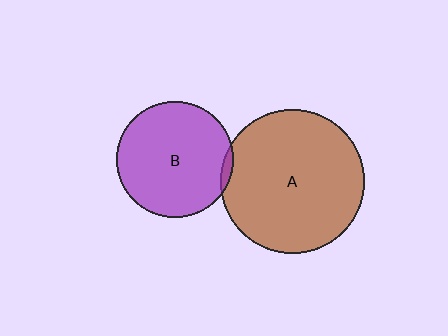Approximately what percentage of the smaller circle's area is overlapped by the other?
Approximately 5%.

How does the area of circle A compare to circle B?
Approximately 1.5 times.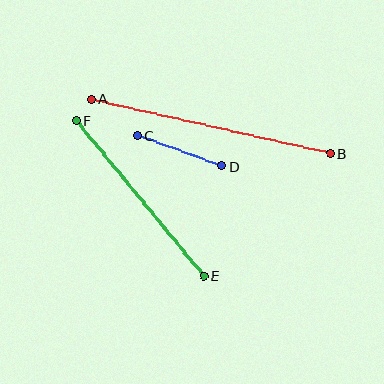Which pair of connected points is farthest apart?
Points A and B are farthest apart.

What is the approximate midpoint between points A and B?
The midpoint is at approximately (210, 126) pixels.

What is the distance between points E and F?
The distance is approximately 201 pixels.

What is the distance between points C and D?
The distance is approximately 90 pixels.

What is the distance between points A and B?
The distance is approximately 245 pixels.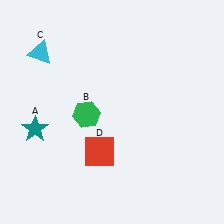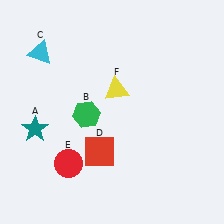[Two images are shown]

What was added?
A red circle (E), a yellow triangle (F) were added in Image 2.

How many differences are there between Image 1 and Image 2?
There are 2 differences between the two images.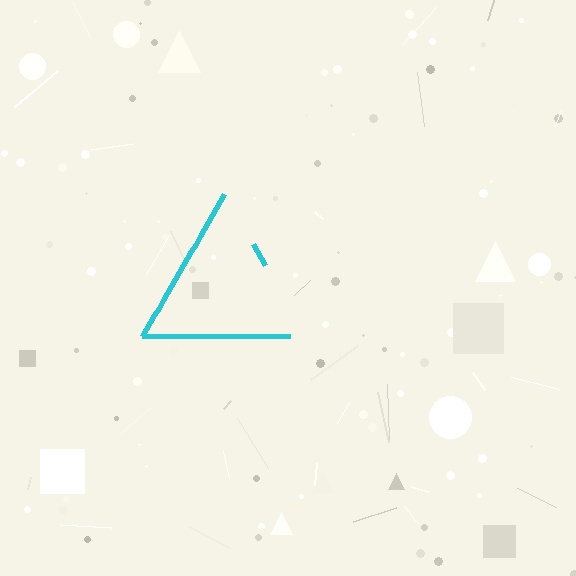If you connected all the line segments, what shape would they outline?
They would outline a triangle.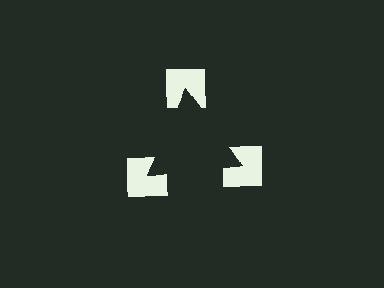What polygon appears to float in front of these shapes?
An illusory triangle — its edges are inferred from the aligned wedge cuts in the notched squares, not physically drawn.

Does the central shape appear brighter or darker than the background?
It typically appears slightly darker than the background, even though no actual brightness change is drawn.